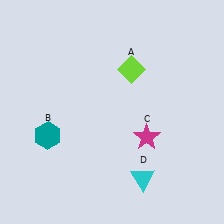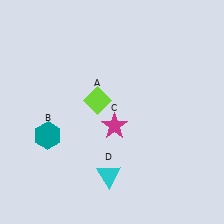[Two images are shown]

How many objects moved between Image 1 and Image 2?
3 objects moved between the two images.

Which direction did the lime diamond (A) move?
The lime diamond (A) moved left.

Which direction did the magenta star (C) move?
The magenta star (C) moved left.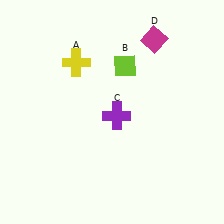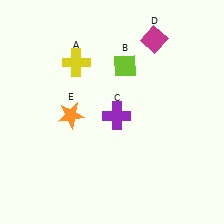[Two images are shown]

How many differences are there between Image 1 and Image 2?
There is 1 difference between the two images.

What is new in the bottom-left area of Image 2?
An orange star (E) was added in the bottom-left area of Image 2.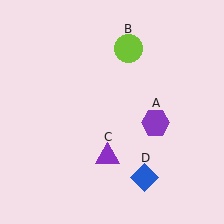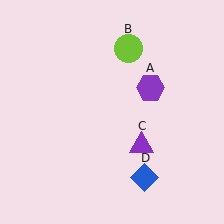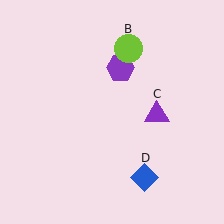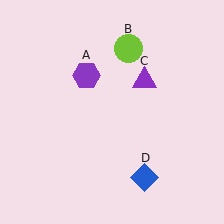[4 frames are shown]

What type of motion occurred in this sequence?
The purple hexagon (object A), purple triangle (object C) rotated counterclockwise around the center of the scene.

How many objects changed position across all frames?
2 objects changed position: purple hexagon (object A), purple triangle (object C).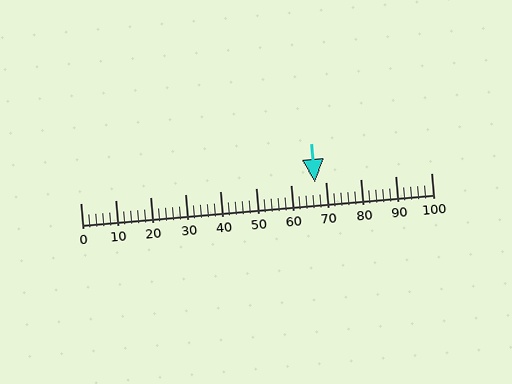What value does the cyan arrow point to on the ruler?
The cyan arrow points to approximately 67.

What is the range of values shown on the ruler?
The ruler shows values from 0 to 100.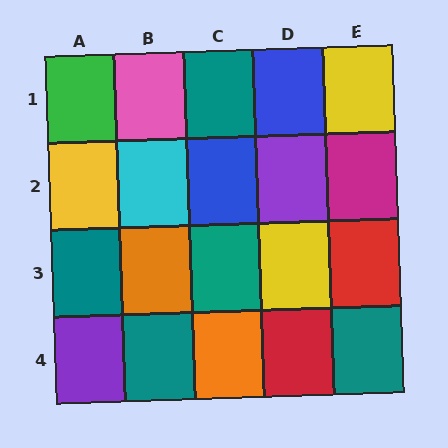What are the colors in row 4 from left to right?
Purple, teal, orange, red, teal.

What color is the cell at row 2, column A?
Yellow.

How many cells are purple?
2 cells are purple.